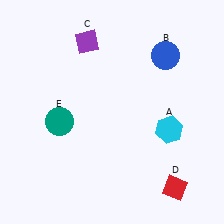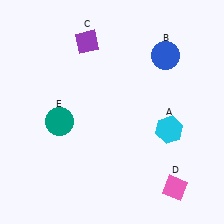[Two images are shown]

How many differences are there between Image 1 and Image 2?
There is 1 difference between the two images.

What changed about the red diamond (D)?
In Image 1, D is red. In Image 2, it changed to pink.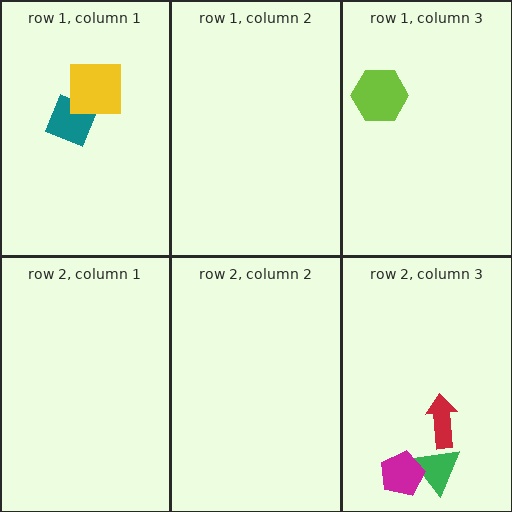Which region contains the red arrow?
The row 2, column 3 region.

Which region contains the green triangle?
The row 2, column 3 region.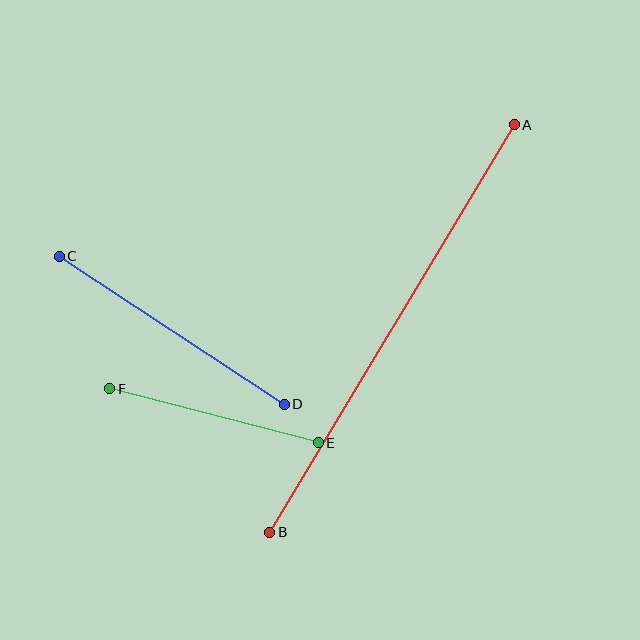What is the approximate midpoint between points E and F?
The midpoint is at approximately (214, 416) pixels.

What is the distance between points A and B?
The distance is approximately 475 pixels.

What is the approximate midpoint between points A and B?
The midpoint is at approximately (392, 328) pixels.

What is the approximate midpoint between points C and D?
The midpoint is at approximately (172, 330) pixels.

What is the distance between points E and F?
The distance is approximately 215 pixels.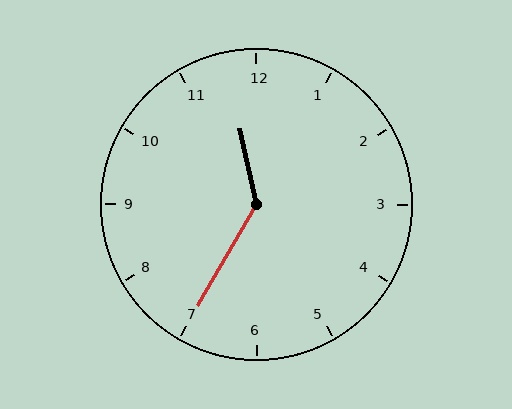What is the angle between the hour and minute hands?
Approximately 138 degrees.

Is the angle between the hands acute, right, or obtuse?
It is obtuse.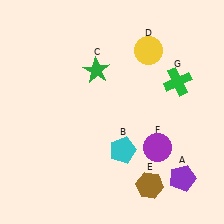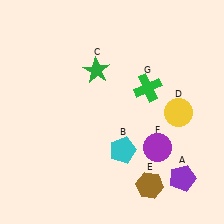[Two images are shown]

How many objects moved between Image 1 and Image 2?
2 objects moved between the two images.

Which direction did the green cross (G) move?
The green cross (G) moved left.